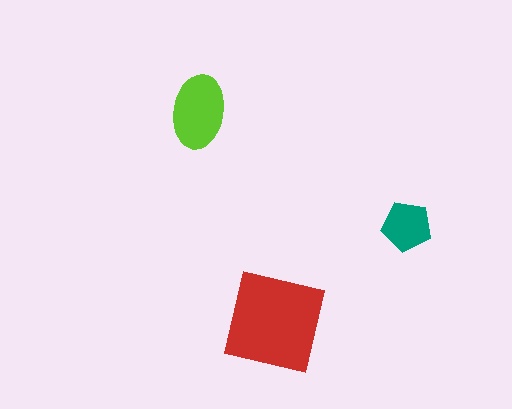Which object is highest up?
The lime ellipse is topmost.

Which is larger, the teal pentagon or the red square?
The red square.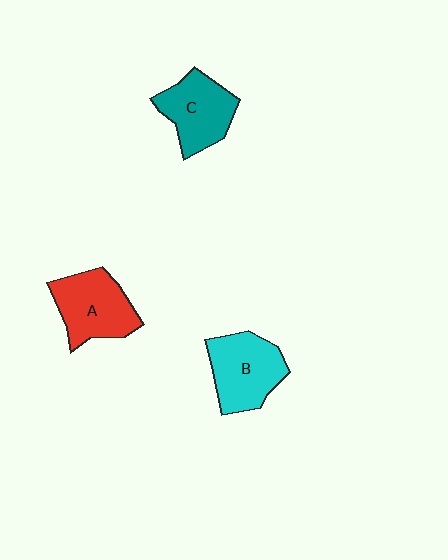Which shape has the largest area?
Shape B (cyan).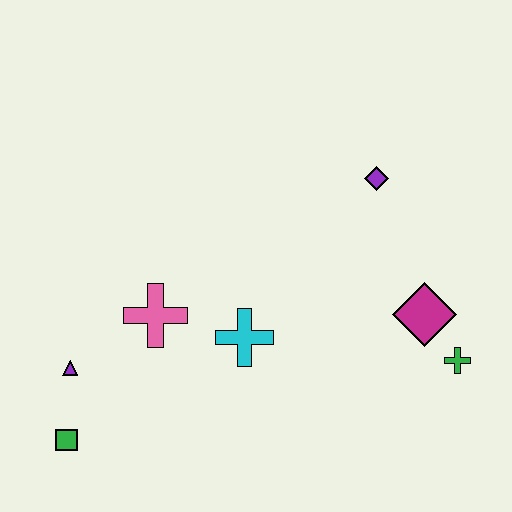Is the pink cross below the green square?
No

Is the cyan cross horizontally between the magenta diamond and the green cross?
No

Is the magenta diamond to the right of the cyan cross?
Yes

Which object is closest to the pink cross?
The cyan cross is closest to the pink cross.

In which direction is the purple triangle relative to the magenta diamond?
The purple triangle is to the left of the magenta diamond.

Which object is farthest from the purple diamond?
The green square is farthest from the purple diamond.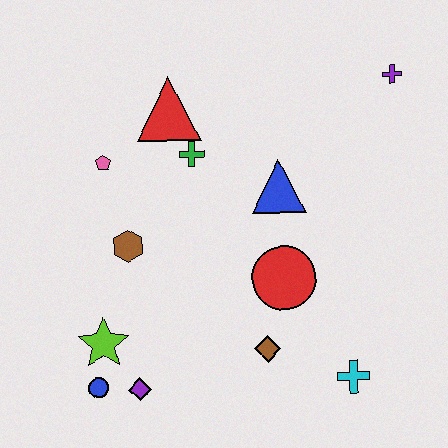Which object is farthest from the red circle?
The purple cross is farthest from the red circle.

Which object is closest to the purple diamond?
The blue circle is closest to the purple diamond.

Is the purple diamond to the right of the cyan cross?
No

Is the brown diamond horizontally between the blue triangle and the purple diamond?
Yes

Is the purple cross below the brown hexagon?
No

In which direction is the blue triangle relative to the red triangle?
The blue triangle is to the right of the red triangle.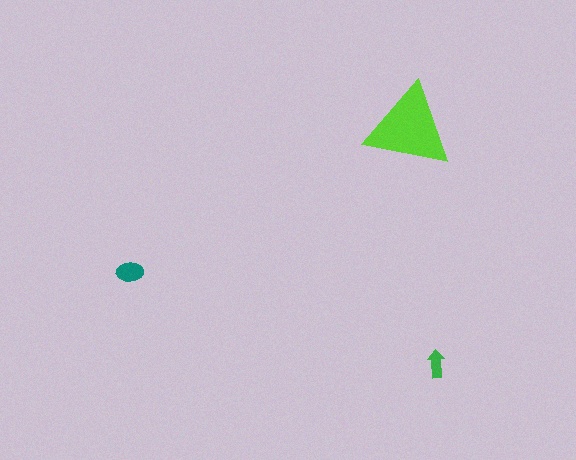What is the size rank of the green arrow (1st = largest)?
3rd.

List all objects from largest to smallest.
The lime triangle, the teal ellipse, the green arrow.